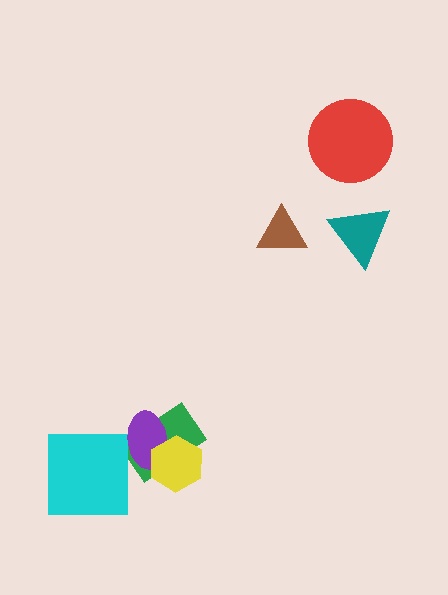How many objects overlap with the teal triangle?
0 objects overlap with the teal triangle.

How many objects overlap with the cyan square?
0 objects overlap with the cyan square.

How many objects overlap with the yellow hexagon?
2 objects overlap with the yellow hexagon.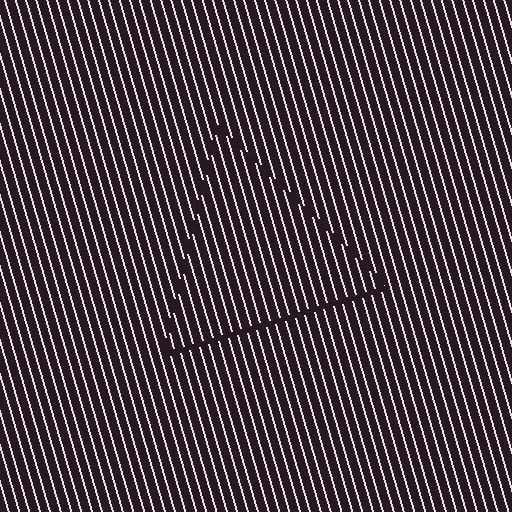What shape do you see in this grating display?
An illusory triangle. The interior of the shape contains the same grating, shifted by half a period — the contour is defined by the phase discontinuity where line-ends from the inner and outer gratings abut.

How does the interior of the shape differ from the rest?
The interior of the shape contains the same grating, shifted by half a period — the contour is defined by the phase discontinuity where line-ends from the inner and outer gratings abut.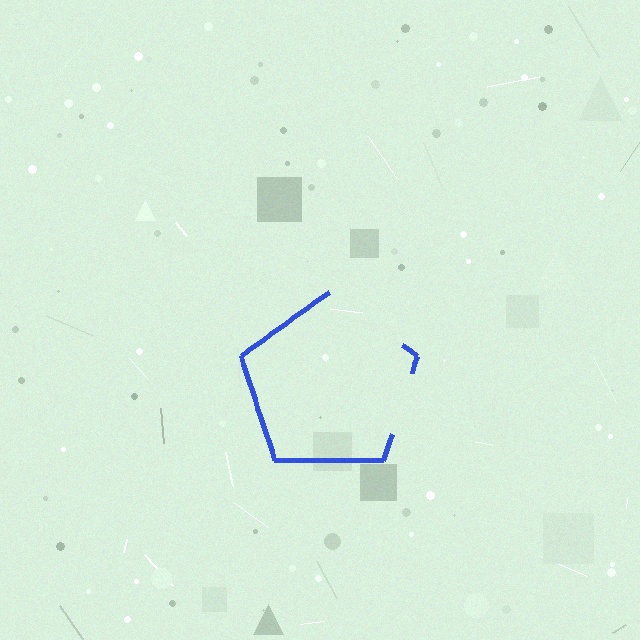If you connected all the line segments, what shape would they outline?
They would outline a pentagon.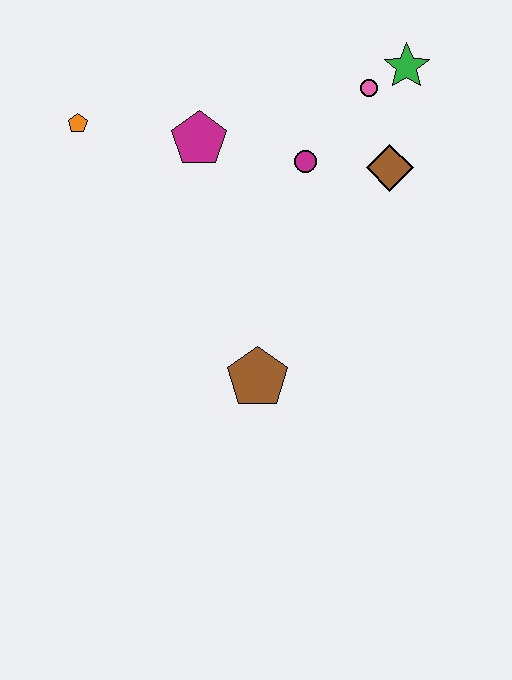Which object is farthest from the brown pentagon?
The green star is farthest from the brown pentagon.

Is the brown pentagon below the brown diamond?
Yes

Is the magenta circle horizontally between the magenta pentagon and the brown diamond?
Yes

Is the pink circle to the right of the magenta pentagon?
Yes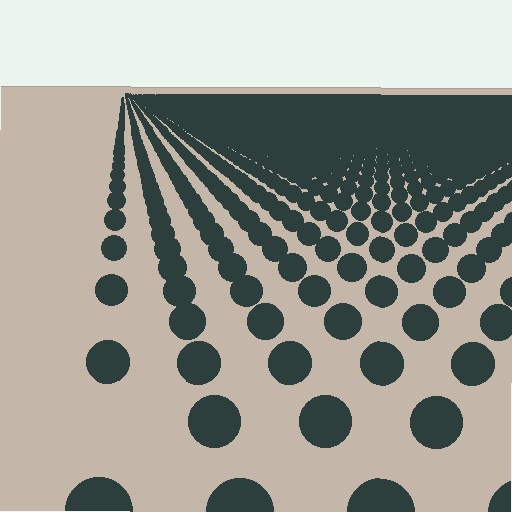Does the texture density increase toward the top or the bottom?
Density increases toward the top.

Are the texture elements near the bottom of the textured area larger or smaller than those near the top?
Larger. Near the bottom, elements are closer to the viewer and appear at a bigger on-screen size.